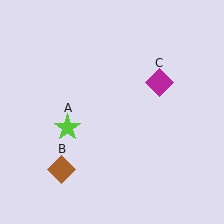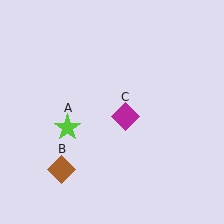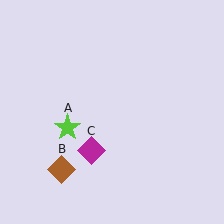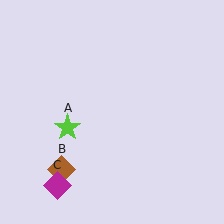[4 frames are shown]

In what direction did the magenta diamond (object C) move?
The magenta diamond (object C) moved down and to the left.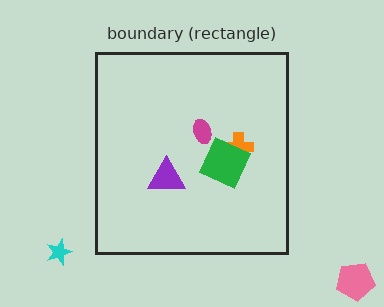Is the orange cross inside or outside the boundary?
Inside.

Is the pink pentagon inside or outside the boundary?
Outside.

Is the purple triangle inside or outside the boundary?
Inside.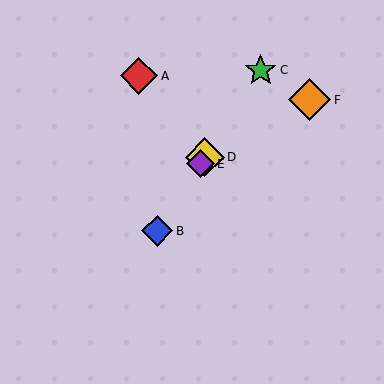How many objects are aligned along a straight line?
4 objects (B, C, D, E) are aligned along a straight line.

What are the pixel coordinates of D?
Object D is at (205, 157).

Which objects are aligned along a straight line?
Objects B, C, D, E are aligned along a straight line.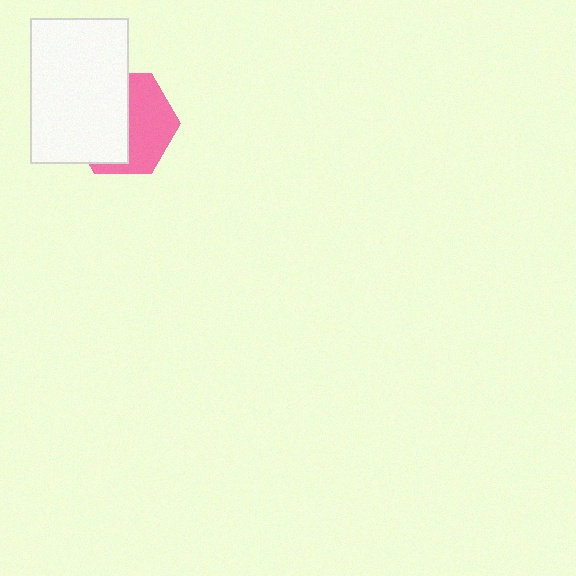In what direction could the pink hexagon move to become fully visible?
The pink hexagon could move right. That would shift it out from behind the white rectangle entirely.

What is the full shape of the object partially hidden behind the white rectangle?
The partially hidden object is a pink hexagon.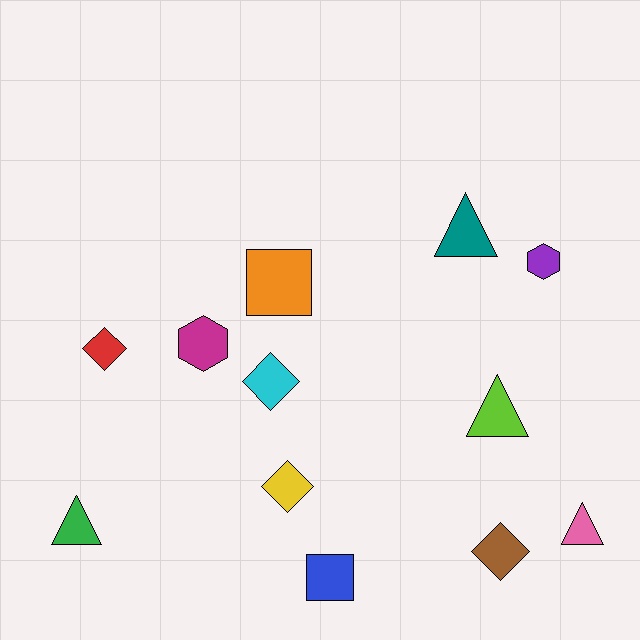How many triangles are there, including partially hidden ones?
There are 4 triangles.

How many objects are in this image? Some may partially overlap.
There are 12 objects.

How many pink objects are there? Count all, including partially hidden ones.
There is 1 pink object.